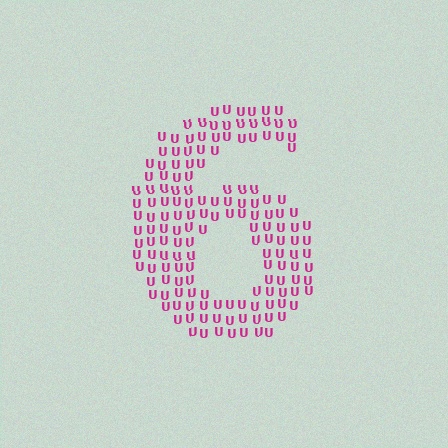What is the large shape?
The large shape is the digit 6.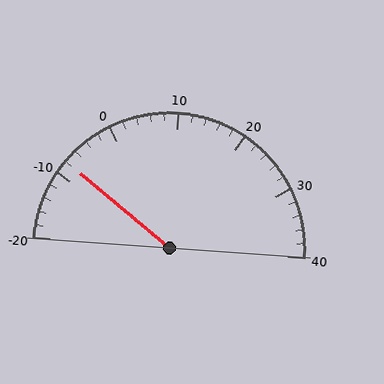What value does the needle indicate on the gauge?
The needle indicates approximately -8.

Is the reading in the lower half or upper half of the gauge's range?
The reading is in the lower half of the range (-20 to 40).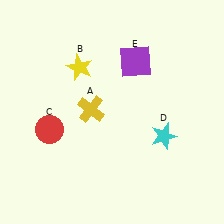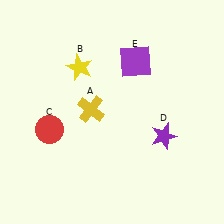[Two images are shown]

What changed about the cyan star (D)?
In Image 1, D is cyan. In Image 2, it changed to purple.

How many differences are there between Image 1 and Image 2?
There is 1 difference between the two images.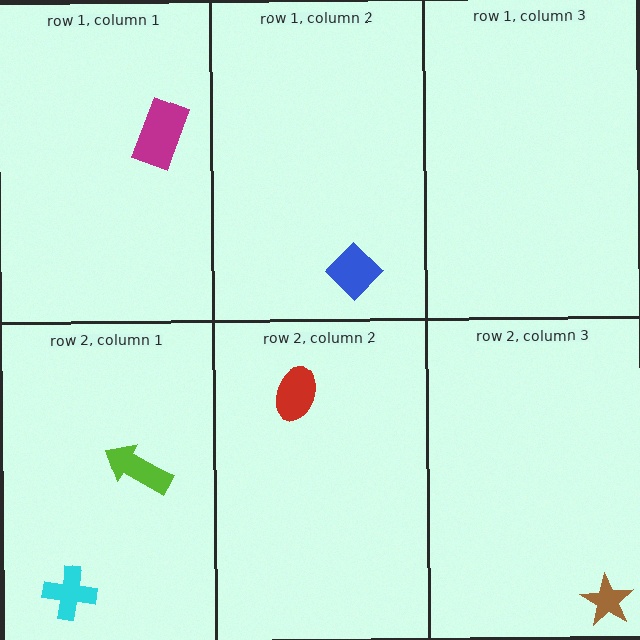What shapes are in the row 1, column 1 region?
The magenta rectangle.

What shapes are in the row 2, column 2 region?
The red ellipse.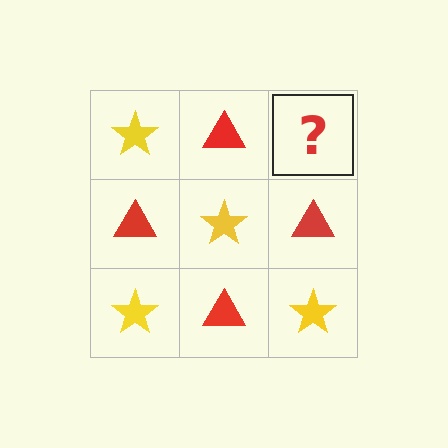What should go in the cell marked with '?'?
The missing cell should contain a yellow star.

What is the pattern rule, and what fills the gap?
The rule is that it alternates yellow star and red triangle in a checkerboard pattern. The gap should be filled with a yellow star.